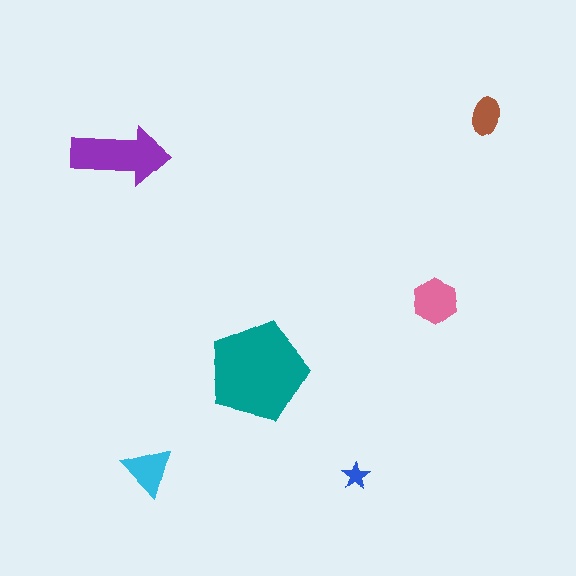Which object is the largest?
The teal pentagon.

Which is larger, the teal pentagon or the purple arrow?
The teal pentagon.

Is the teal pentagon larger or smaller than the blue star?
Larger.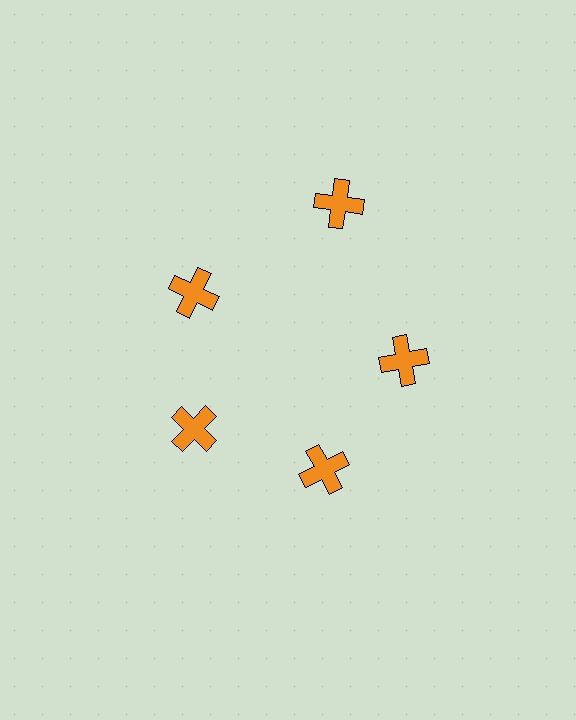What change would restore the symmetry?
The symmetry would be restored by moving it inward, back onto the ring so that all 5 crosses sit at equal angles and equal distance from the center.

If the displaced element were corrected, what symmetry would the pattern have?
It would have 5-fold rotational symmetry — the pattern would map onto itself every 72 degrees.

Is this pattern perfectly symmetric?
No. The 5 orange crosses are arranged in a ring, but one element near the 1 o'clock position is pushed outward from the center, breaking the 5-fold rotational symmetry.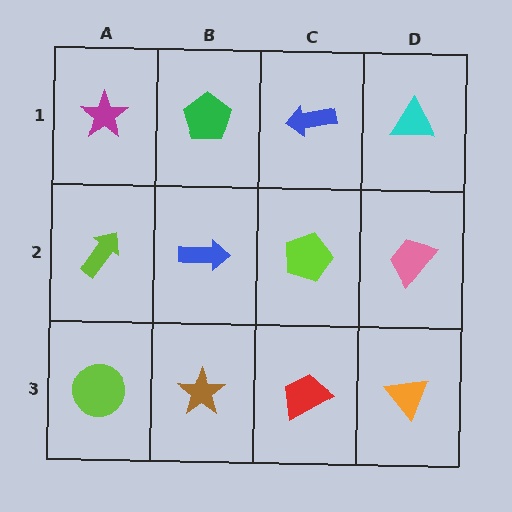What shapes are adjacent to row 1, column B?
A blue arrow (row 2, column B), a magenta star (row 1, column A), a blue arrow (row 1, column C).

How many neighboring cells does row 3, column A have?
2.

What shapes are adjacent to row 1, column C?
A lime pentagon (row 2, column C), a green pentagon (row 1, column B), a cyan triangle (row 1, column D).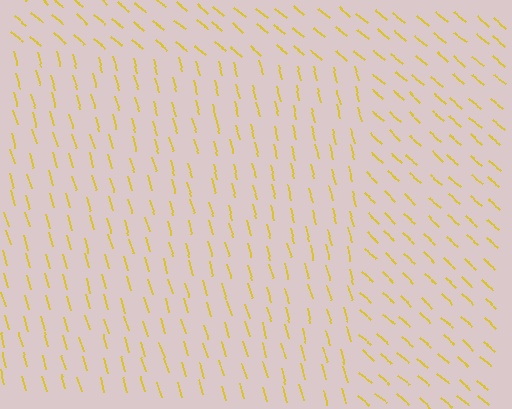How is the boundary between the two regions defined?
The boundary is defined purely by a change in line orientation (approximately 35 degrees difference). All lines are the same color and thickness.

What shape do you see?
I see a rectangle.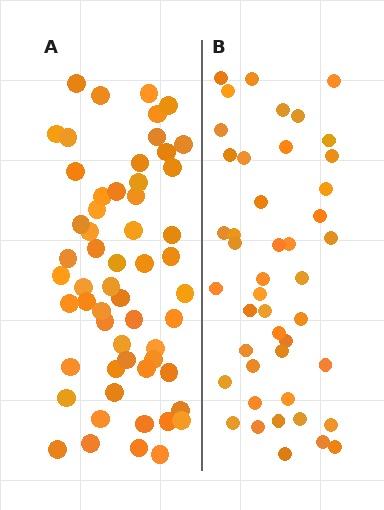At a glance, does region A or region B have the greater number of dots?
Region A (the left region) has more dots.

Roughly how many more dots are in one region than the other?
Region A has roughly 12 or so more dots than region B.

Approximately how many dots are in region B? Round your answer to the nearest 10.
About 40 dots. (The exact count is 45, which rounds to 40.)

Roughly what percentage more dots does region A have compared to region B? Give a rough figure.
About 25% more.